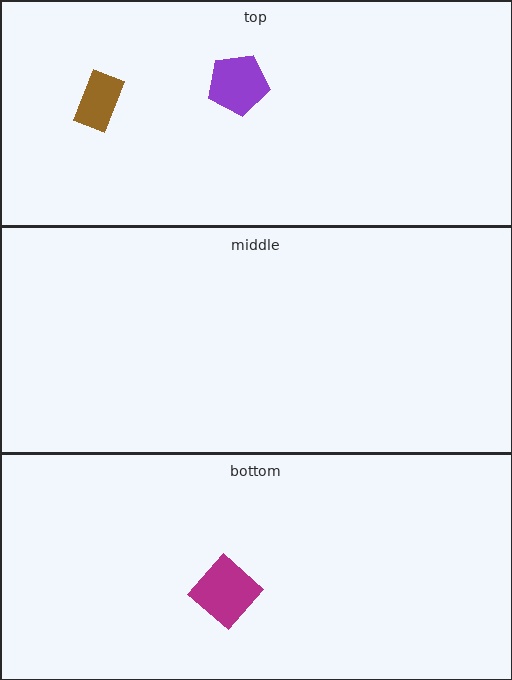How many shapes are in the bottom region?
1.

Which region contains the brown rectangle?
The top region.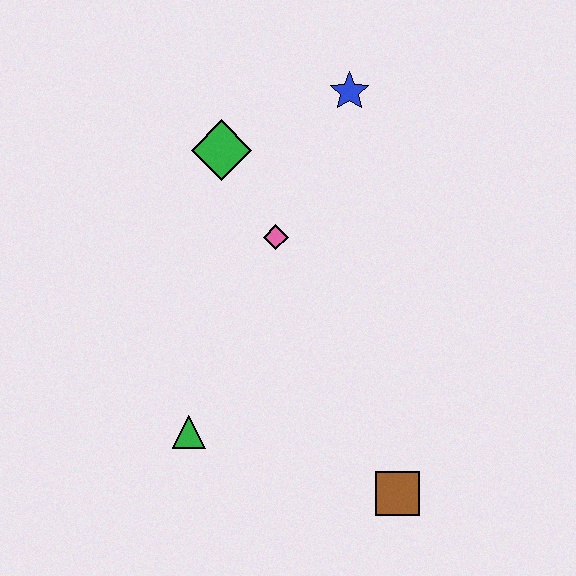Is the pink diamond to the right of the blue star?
No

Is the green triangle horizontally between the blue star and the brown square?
No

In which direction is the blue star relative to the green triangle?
The blue star is above the green triangle.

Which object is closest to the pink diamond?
The green diamond is closest to the pink diamond.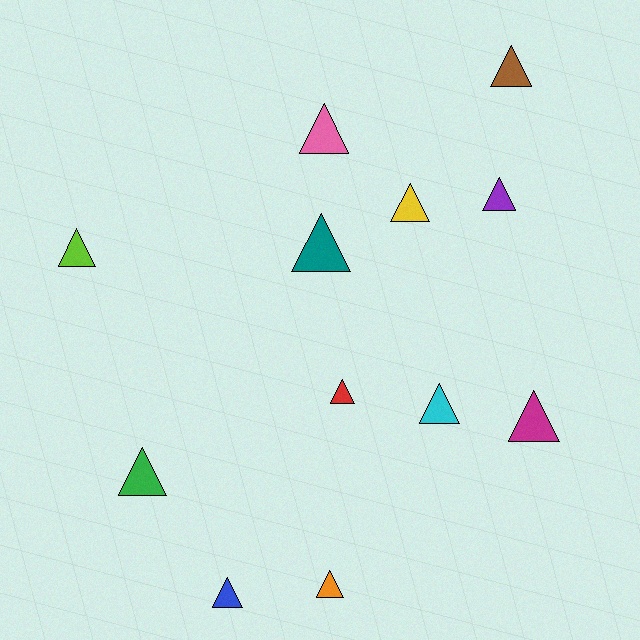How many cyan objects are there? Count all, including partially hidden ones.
There is 1 cyan object.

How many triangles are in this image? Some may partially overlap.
There are 12 triangles.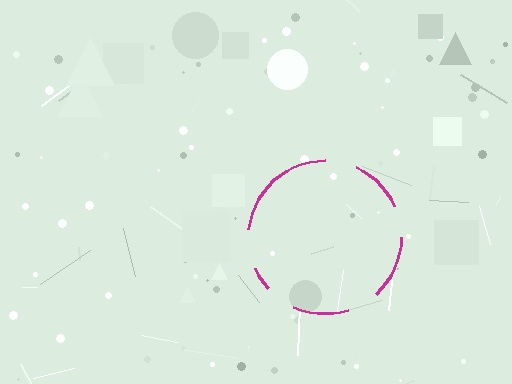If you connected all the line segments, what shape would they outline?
They would outline a circle.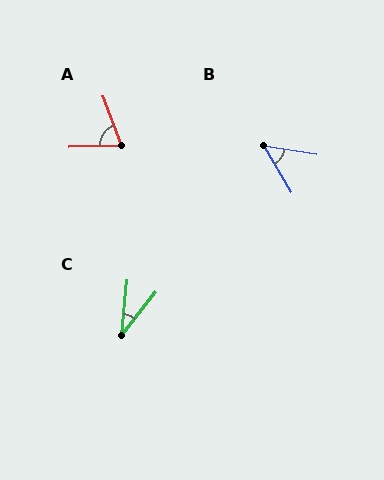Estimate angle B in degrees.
Approximately 51 degrees.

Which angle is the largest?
A, at approximately 71 degrees.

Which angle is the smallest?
C, at approximately 33 degrees.